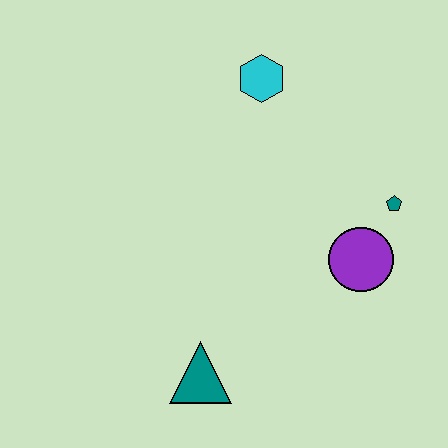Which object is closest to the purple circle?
The teal pentagon is closest to the purple circle.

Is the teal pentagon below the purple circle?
No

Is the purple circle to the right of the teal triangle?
Yes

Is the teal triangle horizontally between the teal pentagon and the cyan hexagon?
No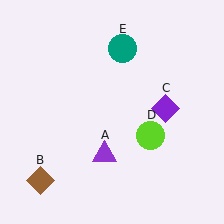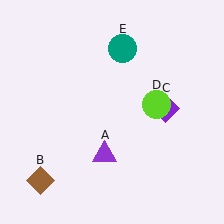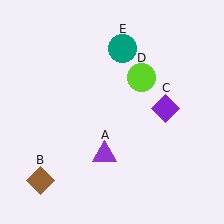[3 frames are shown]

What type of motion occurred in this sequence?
The lime circle (object D) rotated counterclockwise around the center of the scene.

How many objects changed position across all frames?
1 object changed position: lime circle (object D).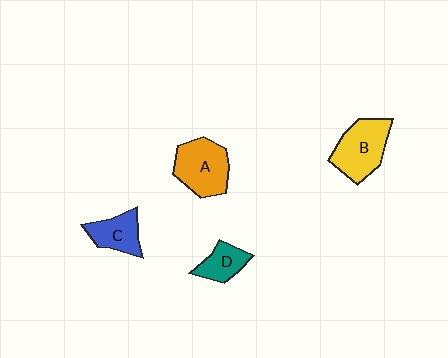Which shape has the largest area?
Shape B (yellow).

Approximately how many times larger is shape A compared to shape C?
Approximately 1.5 times.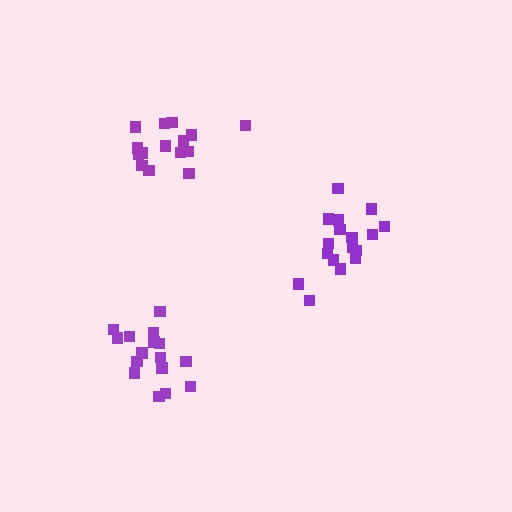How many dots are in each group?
Group 1: 15 dots, Group 2: 17 dots, Group 3: 16 dots (48 total).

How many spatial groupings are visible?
There are 3 spatial groupings.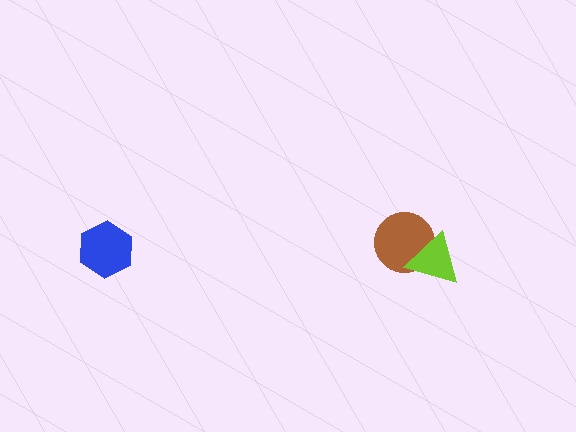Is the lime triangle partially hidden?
No, no other shape covers it.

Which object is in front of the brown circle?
The lime triangle is in front of the brown circle.